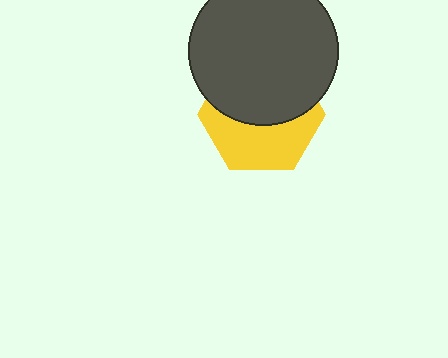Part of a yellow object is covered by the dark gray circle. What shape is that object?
It is a hexagon.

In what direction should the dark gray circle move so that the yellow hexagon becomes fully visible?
The dark gray circle should move up. That is the shortest direction to clear the overlap and leave the yellow hexagon fully visible.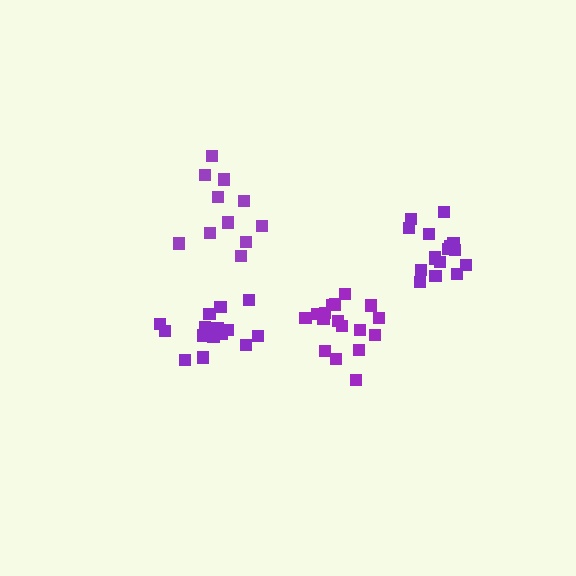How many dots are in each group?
Group 1: 17 dots, Group 2: 11 dots, Group 3: 17 dots, Group 4: 16 dots (61 total).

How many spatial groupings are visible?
There are 4 spatial groupings.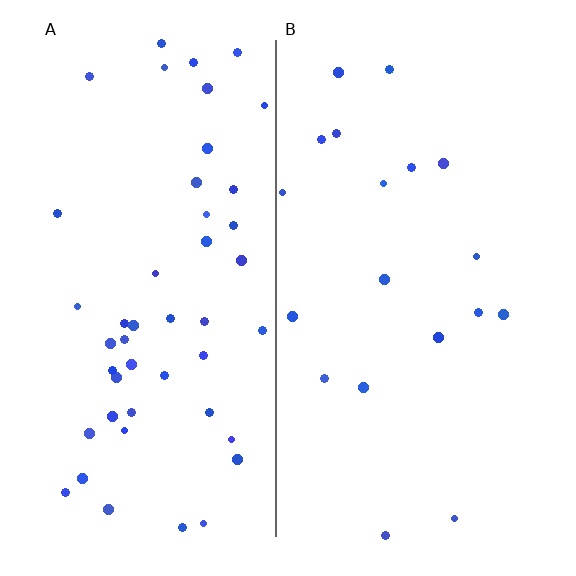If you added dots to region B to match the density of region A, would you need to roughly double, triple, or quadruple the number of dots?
Approximately triple.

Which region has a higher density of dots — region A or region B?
A (the left).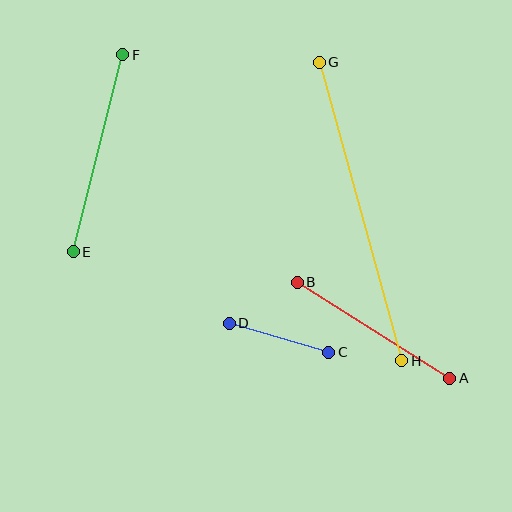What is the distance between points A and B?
The distance is approximately 180 pixels.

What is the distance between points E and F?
The distance is approximately 203 pixels.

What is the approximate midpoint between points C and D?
The midpoint is at approximately (279, 338) pixels.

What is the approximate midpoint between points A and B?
The midpoint is at approximately (373, 330) pixels.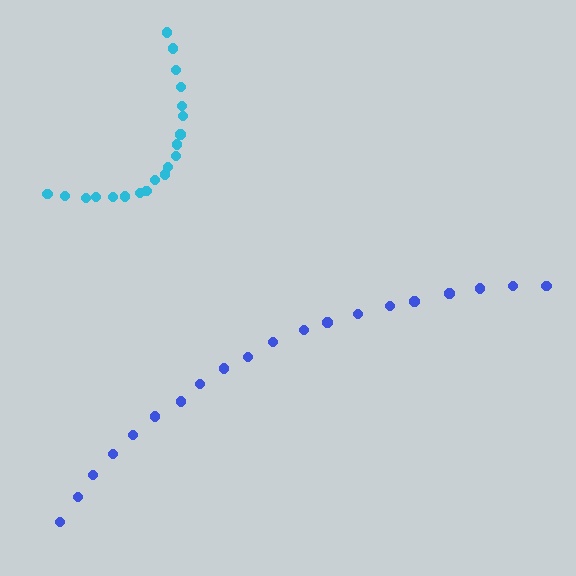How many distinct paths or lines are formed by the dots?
There are 2 distinct paths.